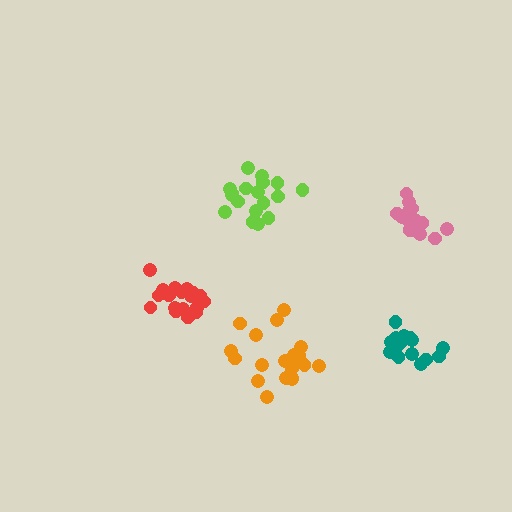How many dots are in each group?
Group 1: 20 dots, Group 2: 18 dots, Group 3: 17 dots, Group 4: 15 dots, Group 5: 20 dots (90 total).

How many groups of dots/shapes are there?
There are 5 groups.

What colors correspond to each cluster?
The clusters are colored: orange, lime, pink, teal, red.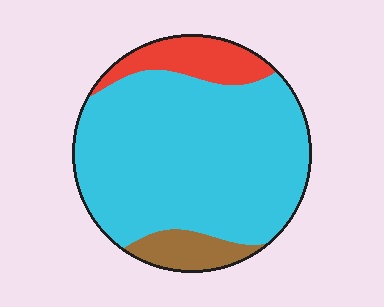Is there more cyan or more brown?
Cyan.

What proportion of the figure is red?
Red takes up less than a quarter of the figure.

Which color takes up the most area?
Cyan, at roughly 80%.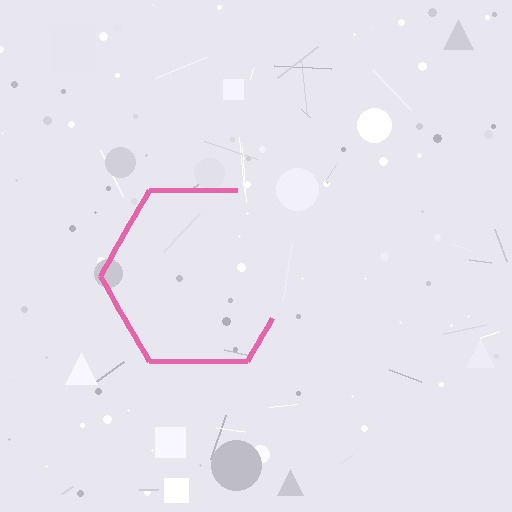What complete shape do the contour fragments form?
The contour fragments form a hexagon.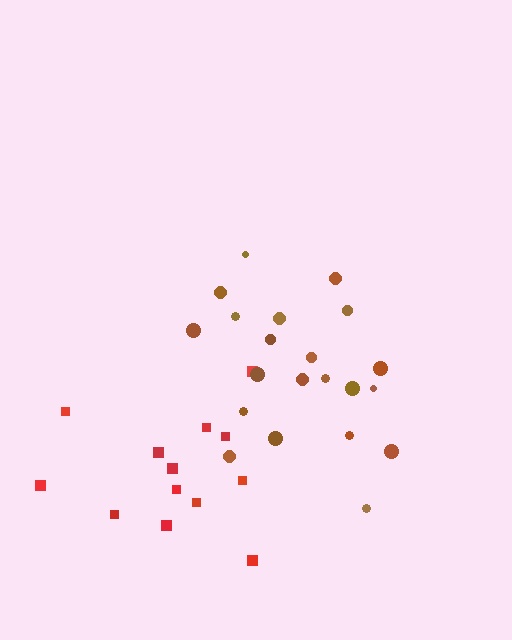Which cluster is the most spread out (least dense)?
Red.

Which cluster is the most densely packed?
Brown.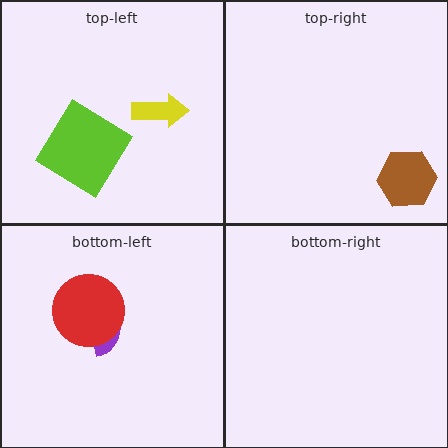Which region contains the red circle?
The bottom-left region.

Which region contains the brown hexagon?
The top-right region.